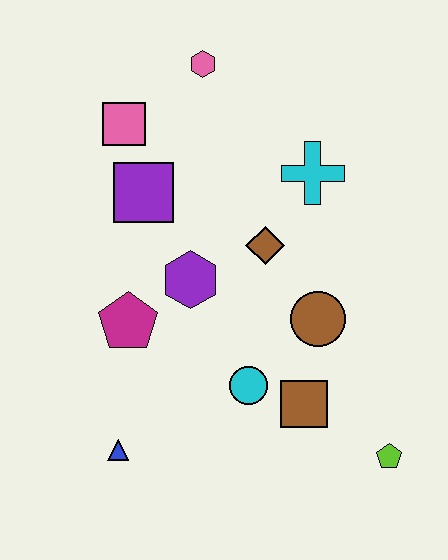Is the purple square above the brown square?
Yes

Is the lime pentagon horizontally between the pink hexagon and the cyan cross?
No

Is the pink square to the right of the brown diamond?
No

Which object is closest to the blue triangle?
The magenta pentagon is closest to the blue triangle.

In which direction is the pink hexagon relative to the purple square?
The pink hexagon is above the purple square.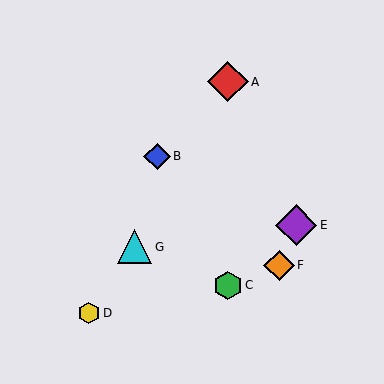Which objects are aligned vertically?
Objects A, C are aligned vertically.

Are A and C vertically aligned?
Yes, both are at x≈228.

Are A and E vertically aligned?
No, A is at x≈228 and E is at x≈296.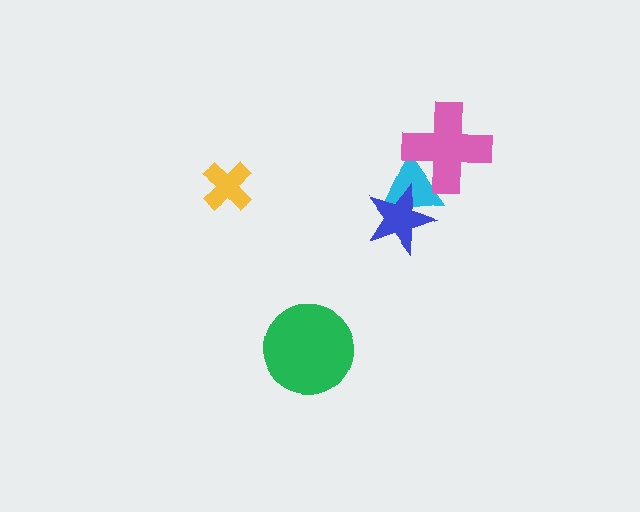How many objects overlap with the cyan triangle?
2 objects overlap with the cyan triangle.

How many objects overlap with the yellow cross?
0 objects overlap with the yellow cross.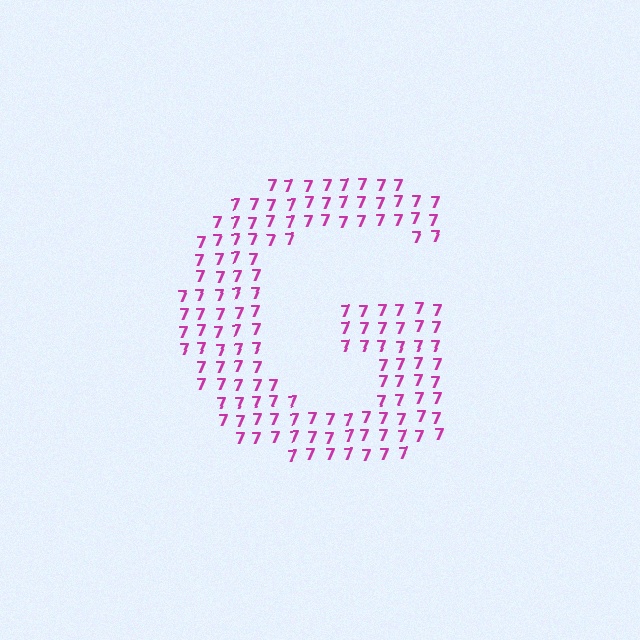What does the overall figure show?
The overall figure shows the letter G.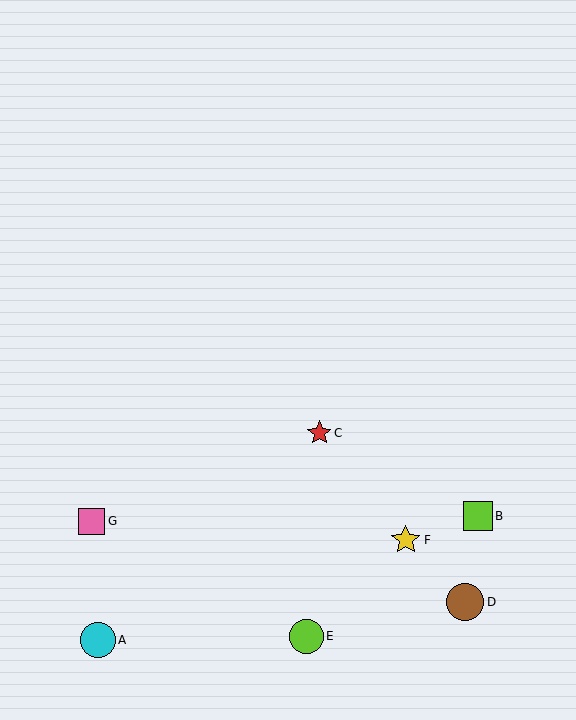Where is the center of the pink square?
The center of the pink square is at (91, 521).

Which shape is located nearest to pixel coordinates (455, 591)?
The brown circle (labeled D) at (465, 602) is nearest to that location.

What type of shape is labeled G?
Shape G is a pink square.